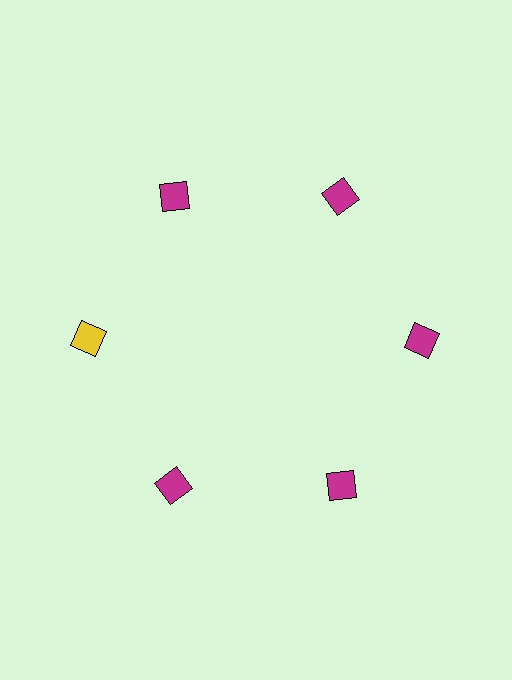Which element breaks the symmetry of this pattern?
The yellow diamond at roughly the 9 o'clock position breaks the symmetry. All other shapes are magenta diamonds.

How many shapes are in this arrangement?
There are 6 shapes arranged in a ring pattern.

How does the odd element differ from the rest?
It has a different color: yellow instead of magenta.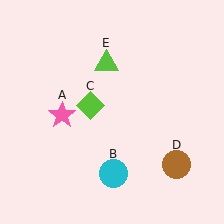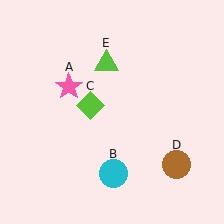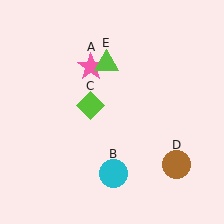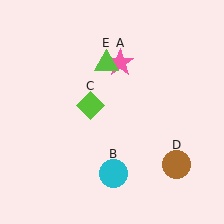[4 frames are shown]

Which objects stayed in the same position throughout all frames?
Cyan circle (object B) and lime diamond (object C) and brown circle (object D) and lime triangle (object E) remained stationary.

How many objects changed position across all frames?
1 object changed position: pink star (object A).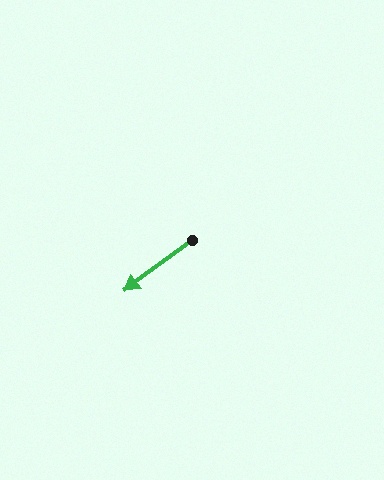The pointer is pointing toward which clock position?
Roughly 8 o'clock.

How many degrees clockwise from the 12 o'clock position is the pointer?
Approximately 233 degrees.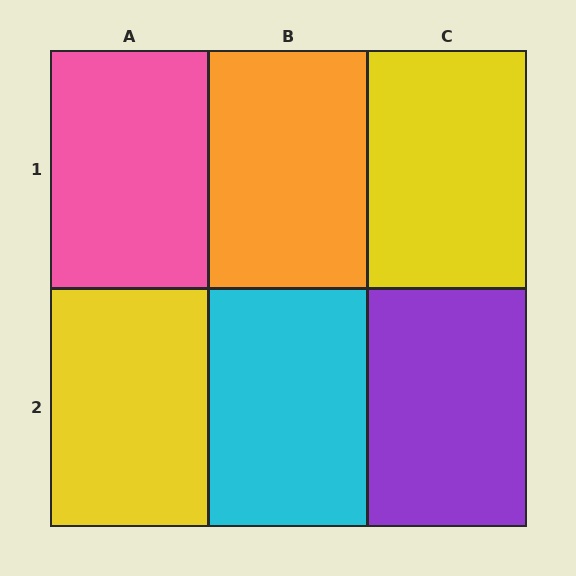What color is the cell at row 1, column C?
Yellow.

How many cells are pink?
1 cell is pink.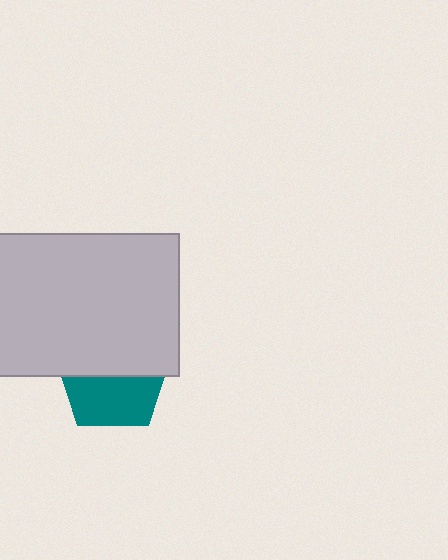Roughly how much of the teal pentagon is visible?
About half of it is visible (roughly 48%).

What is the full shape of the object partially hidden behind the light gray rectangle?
The partially hidden object is a teal pentagon.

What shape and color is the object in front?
The object in front is a light gray rectangle.